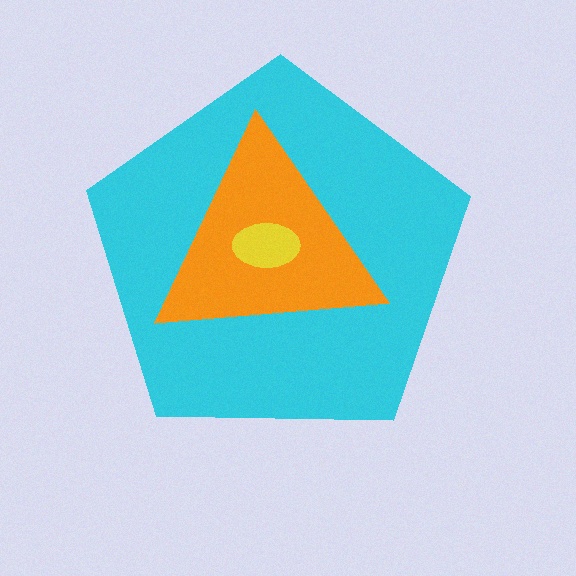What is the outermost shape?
The cyan pentagon.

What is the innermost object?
The yellow ellipse.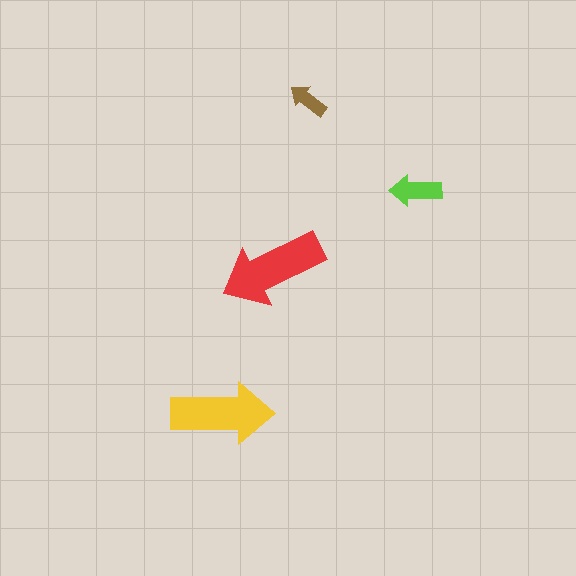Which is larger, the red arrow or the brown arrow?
The red one.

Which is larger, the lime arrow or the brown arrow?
The lime one.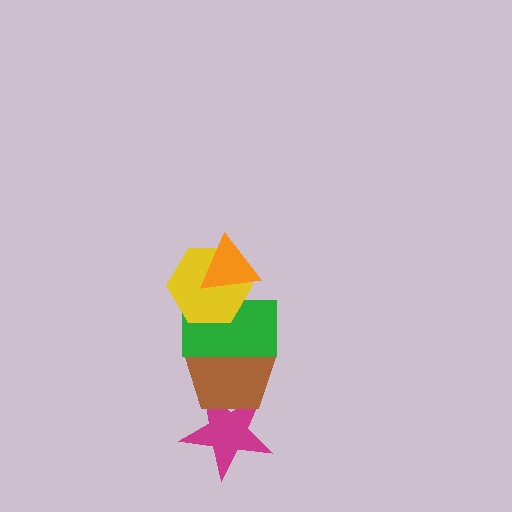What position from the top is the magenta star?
The magenta star is 5th from the top.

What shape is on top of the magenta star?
The brown pentagon is on top of the magenta star.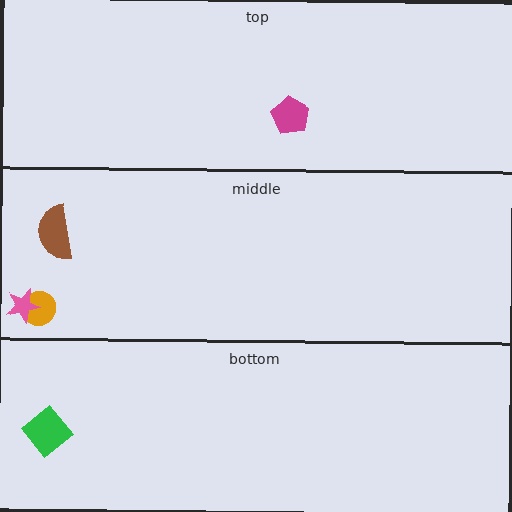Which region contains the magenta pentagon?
The top region.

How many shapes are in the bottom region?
1.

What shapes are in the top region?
The magenta pentagon.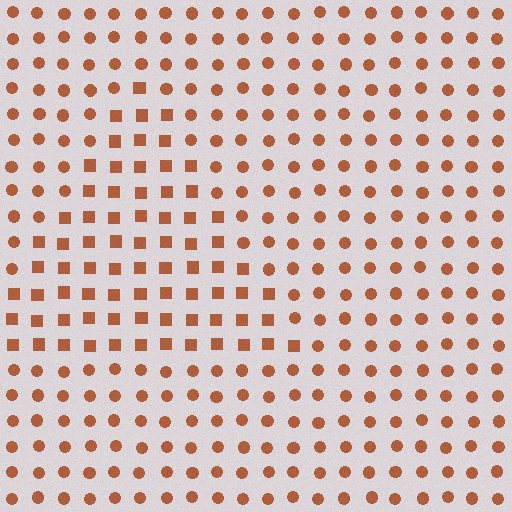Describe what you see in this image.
The image is filled with small brown elements arranged in a uniform grid. A triangle-shaped region contains squares, while the surrounding area contains circles. The boundary is defined purely by the change in element shape.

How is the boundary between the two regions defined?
The boundary is defined by a change in element shape: squares inside vs. circles outside. All elements share the same color and spacing.